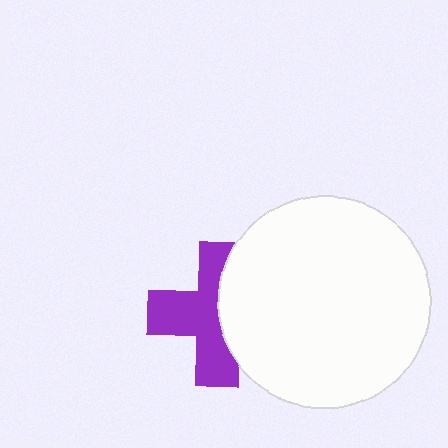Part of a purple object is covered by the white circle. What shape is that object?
It is a cross.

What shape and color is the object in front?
The object in front is a white circle.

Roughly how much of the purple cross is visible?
About half of it is visible (roughly 59%).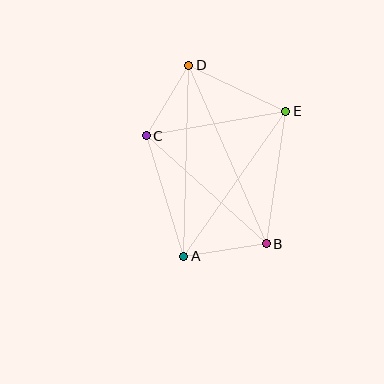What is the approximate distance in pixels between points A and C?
The distance between A and C is approximately 126 pixels.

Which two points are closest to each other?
Points C and D are closest to each other.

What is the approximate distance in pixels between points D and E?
The distance between D and E is approximately 108 pixels.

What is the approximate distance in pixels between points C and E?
The distance between C and E is approximately 142 pixels.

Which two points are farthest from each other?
Points B and D are farthest from each other.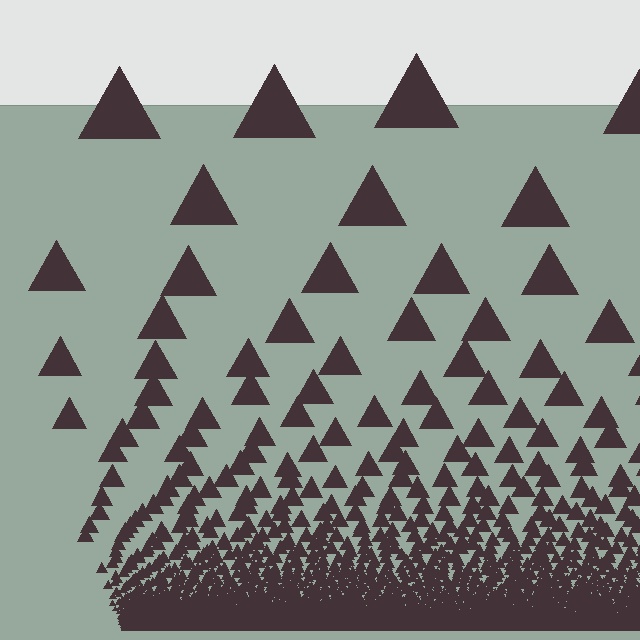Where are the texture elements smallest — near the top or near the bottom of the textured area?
Near the bottom.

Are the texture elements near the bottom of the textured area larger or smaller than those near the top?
Smaller. The gradient is inverted — elements near the bottom are smaller and denser.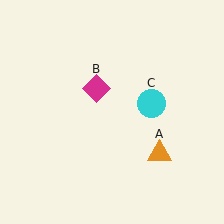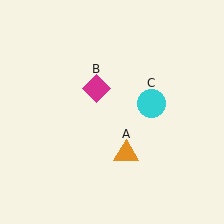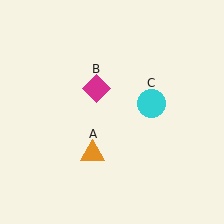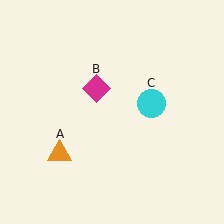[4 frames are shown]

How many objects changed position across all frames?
1 object changed position: orange triangle (object A).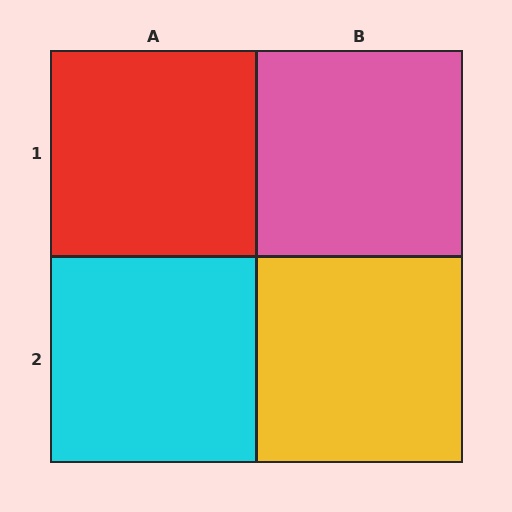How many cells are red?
1 cell is red.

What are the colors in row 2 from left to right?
Cyan, yellow.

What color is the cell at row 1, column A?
Red.